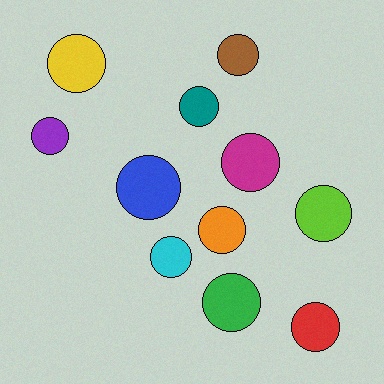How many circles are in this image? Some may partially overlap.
There are 11 circles.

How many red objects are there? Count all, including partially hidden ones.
There is 1 red object.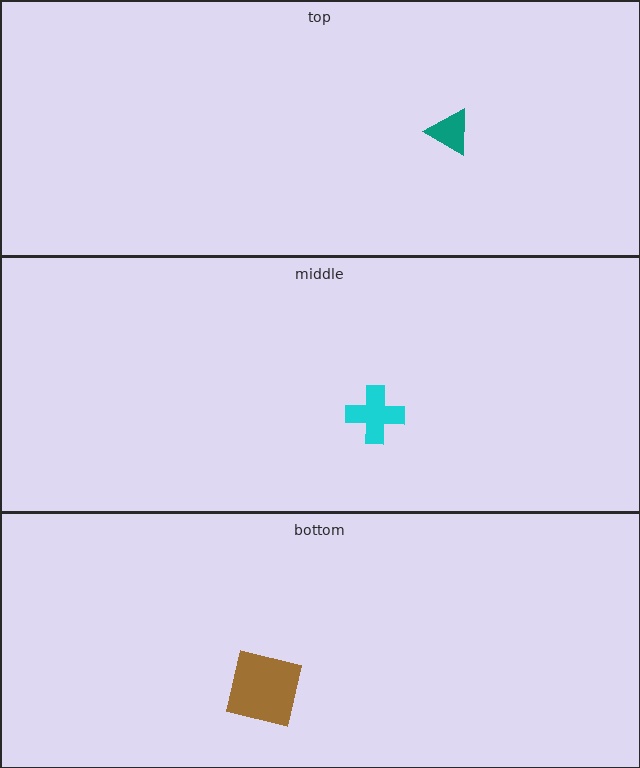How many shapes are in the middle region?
1.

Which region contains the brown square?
The bottom region.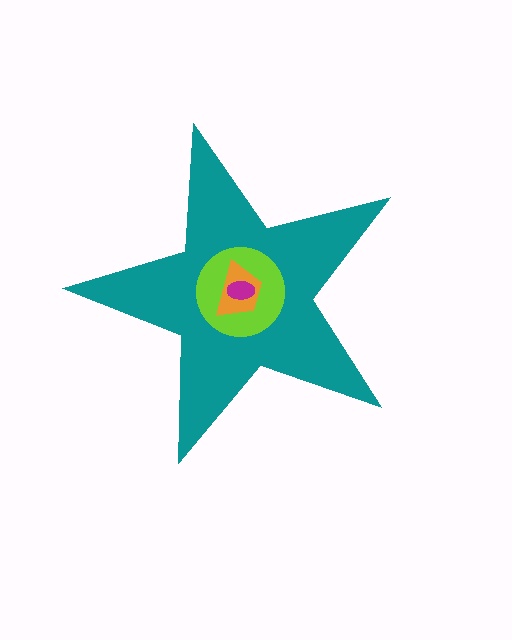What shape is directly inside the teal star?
The lime circle.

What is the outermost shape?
The teal star.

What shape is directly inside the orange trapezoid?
The magenta ellipse.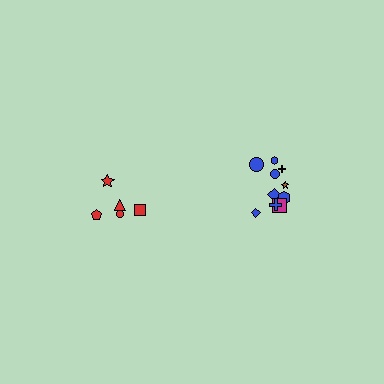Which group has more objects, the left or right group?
The right group.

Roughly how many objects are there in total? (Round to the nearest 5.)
Roughly 15 objects in total.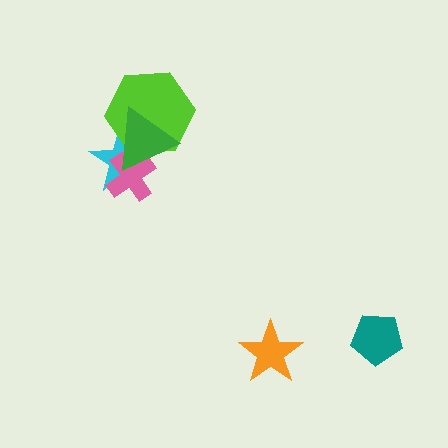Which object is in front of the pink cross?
The green triangle is in front of the pink cross.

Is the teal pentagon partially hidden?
No, no other shape covers it.